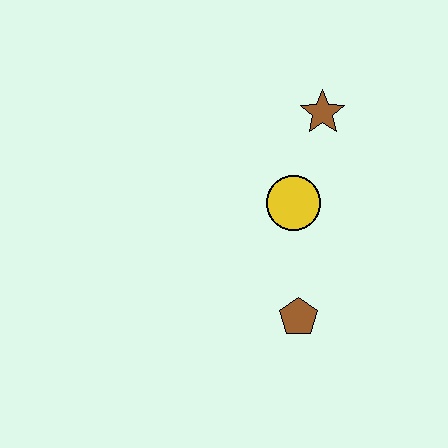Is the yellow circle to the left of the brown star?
Yes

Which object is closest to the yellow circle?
The brown star is closest to the yellow circle.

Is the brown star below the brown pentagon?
No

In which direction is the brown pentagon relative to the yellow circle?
The brown pentagon is below the yellow circle.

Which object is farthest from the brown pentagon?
The brown star is farthest from the brown pentagon.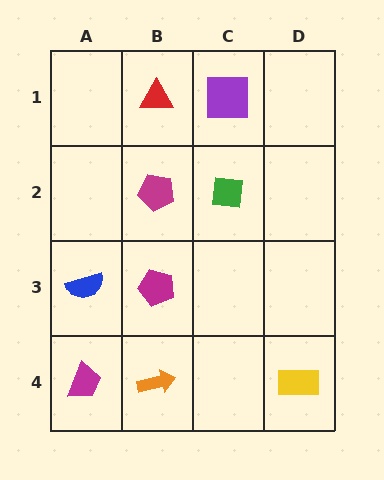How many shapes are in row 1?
2 shapes.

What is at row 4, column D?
A yellow rectangle.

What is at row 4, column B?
An orange arrow.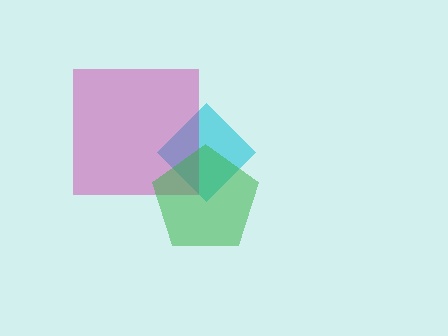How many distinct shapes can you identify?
There are 3 distinct shapes: a cyan diamond, a magenta square, a green pentagon.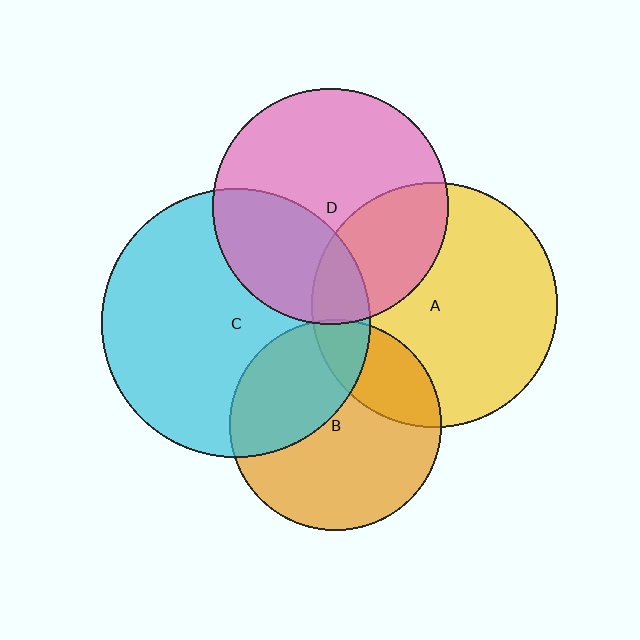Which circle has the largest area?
Circle C (cyan).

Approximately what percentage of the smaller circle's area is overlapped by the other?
Approximately 35%.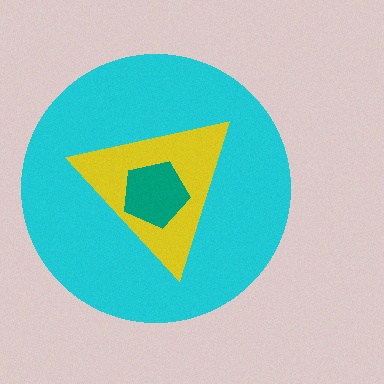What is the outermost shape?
The cyan circle.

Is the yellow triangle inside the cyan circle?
Yes.